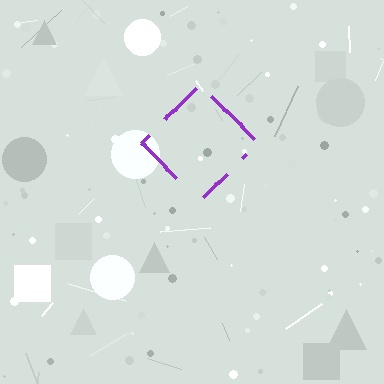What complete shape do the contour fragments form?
The contour fragments form a diamond.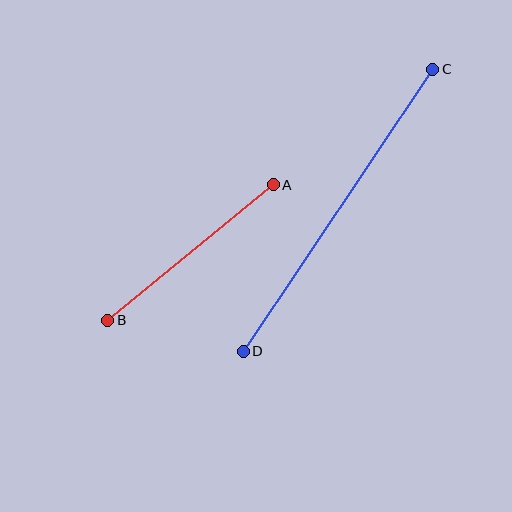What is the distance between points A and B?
The distance is approximately 214 pixels.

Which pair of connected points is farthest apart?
Points C and D are farthest apart.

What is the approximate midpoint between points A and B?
The midpoint is at approximately (190, 253) pixels.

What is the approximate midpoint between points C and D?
The midpoint is at approximately (338, 210) pixels.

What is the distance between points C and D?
The distance is approximately 340 pixels.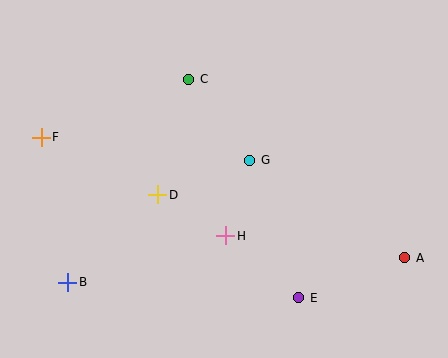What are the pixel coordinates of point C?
Point C is at (189, 79).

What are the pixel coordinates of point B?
Point B is at (68, 282).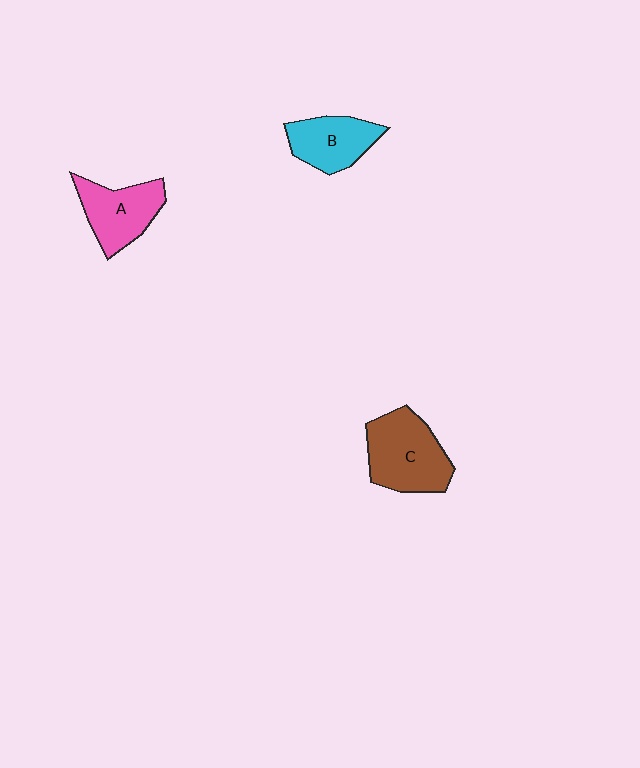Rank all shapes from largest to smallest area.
From largest to smallest: C (brown), A (pink), B (cyan).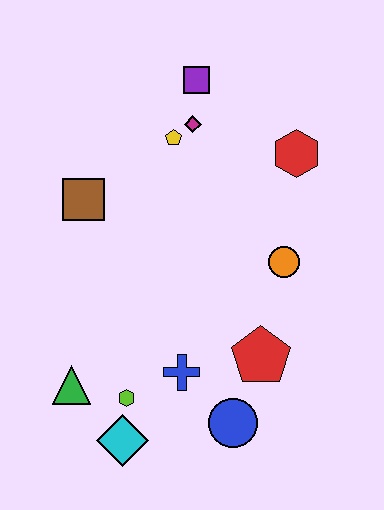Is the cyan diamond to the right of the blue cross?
No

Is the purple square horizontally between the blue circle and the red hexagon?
No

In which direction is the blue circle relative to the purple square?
The blue circle is below the purple square.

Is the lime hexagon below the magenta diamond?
Yes